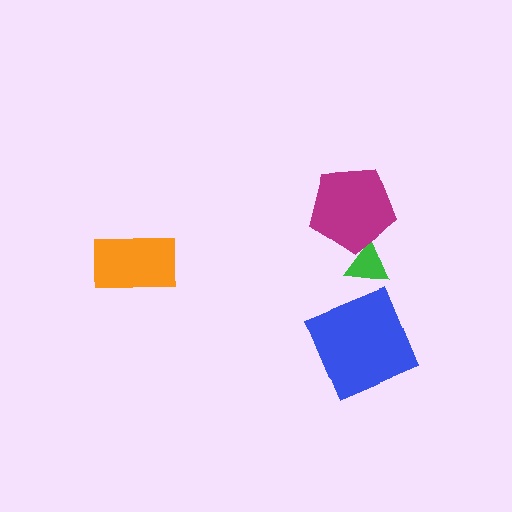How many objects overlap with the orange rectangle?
0 objects overlap with the orange rectangle.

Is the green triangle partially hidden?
Yes, it is partially covered by another shape.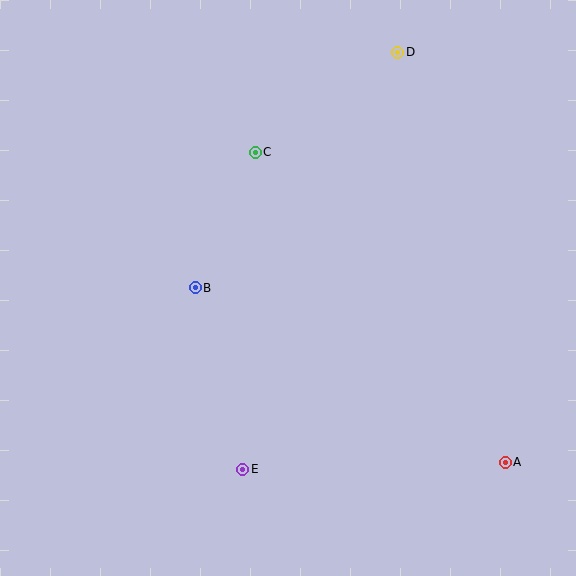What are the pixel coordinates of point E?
Point E is at (243, 469).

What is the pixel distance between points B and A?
The distance between B and A is 356 pixels.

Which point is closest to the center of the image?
Point B at (195, 288) is closest to the center.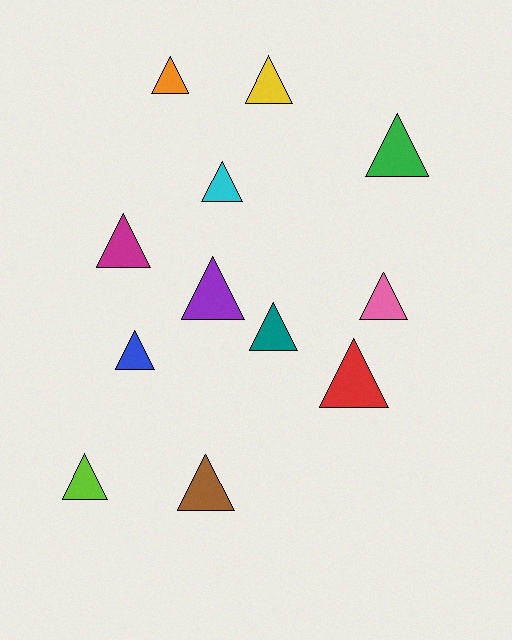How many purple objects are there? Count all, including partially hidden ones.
There is 1 purple object.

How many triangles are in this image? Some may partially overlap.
There are 12 triangles.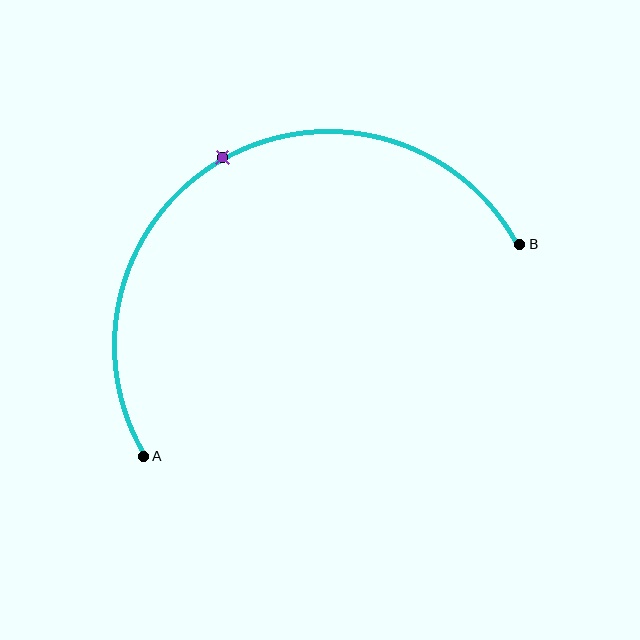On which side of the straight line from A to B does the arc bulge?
The arc bulges above the straight line connecting A and B.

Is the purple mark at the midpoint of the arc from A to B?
Yes. The purple mark lies on the arc at equal arc-length from both A and B — it is the arc midpoint.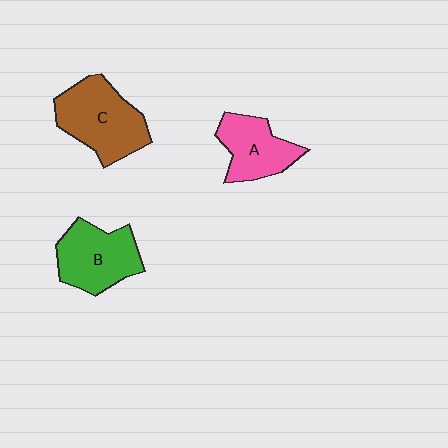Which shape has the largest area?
Shape C (brown).